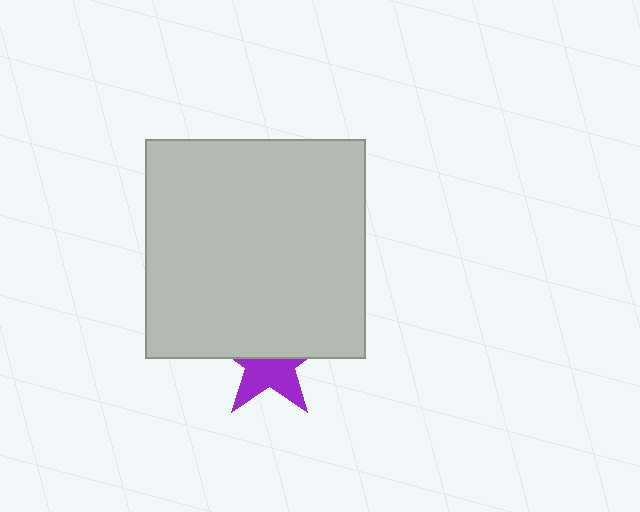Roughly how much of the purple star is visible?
About half of it is visible (roughly 49%).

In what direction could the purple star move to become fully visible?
The purple star could move down. That would shift it out from behind the light gray rectangle entirely.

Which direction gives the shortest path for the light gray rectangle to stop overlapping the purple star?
Moving up gives the shortest separation.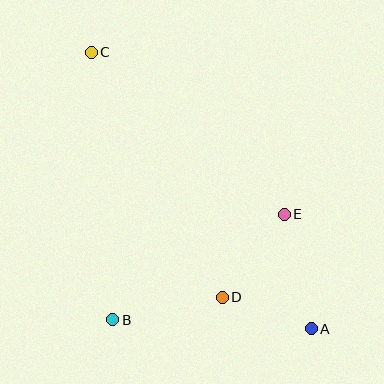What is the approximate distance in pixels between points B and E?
The distance between B and E is approximately 201 pixels.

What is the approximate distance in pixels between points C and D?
The distance between C and D is approximately 278 pixels.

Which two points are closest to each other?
Points A and D are closest to each other.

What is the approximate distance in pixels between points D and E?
The distance between D and E is approximately 103 pixels.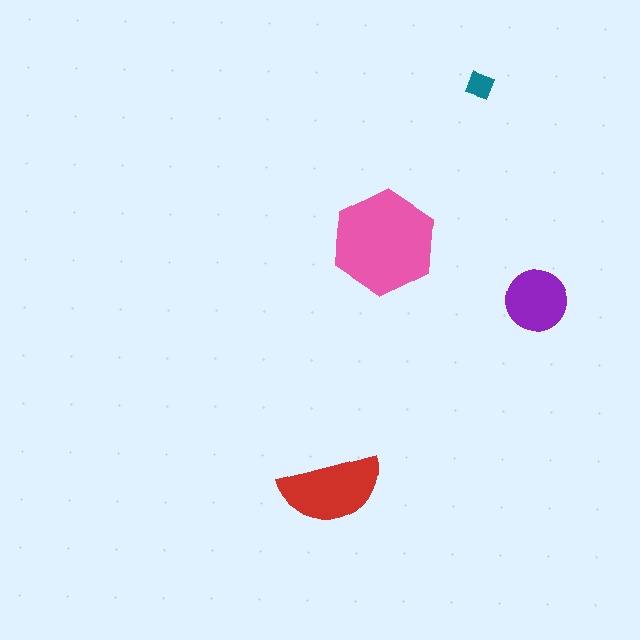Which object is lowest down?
The red semicircle is bottommost.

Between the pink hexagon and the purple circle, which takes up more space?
The pink hexagon.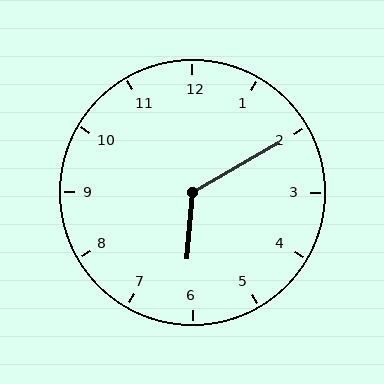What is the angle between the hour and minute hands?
Approximately 125 degrees.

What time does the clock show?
6:10.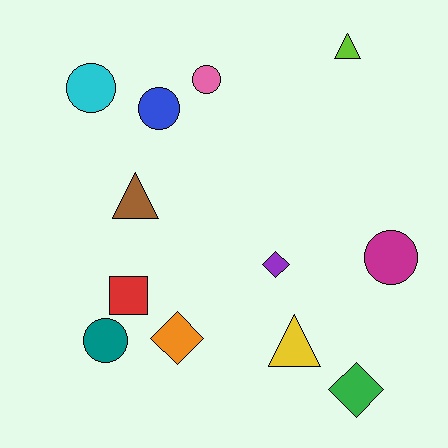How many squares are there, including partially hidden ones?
There is 1 square.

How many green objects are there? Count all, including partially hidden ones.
There is 1 green object.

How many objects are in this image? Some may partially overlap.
There are 12 objects.